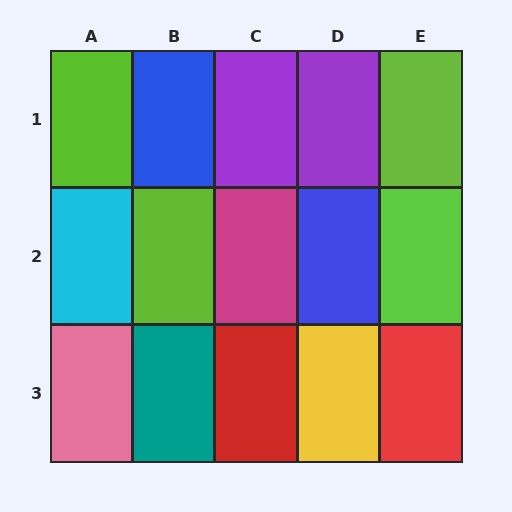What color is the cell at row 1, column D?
Purple.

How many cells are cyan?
1 cell is cyan.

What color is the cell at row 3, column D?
Yellow.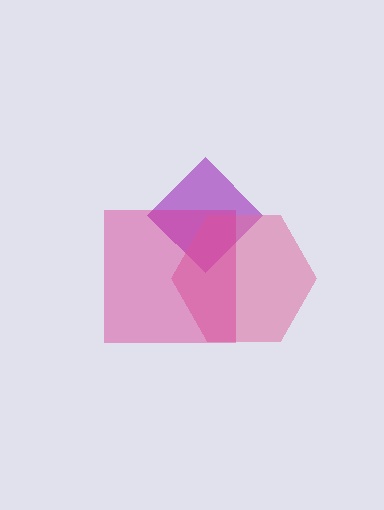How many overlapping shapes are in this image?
There are 3 overlapping shapes in the image.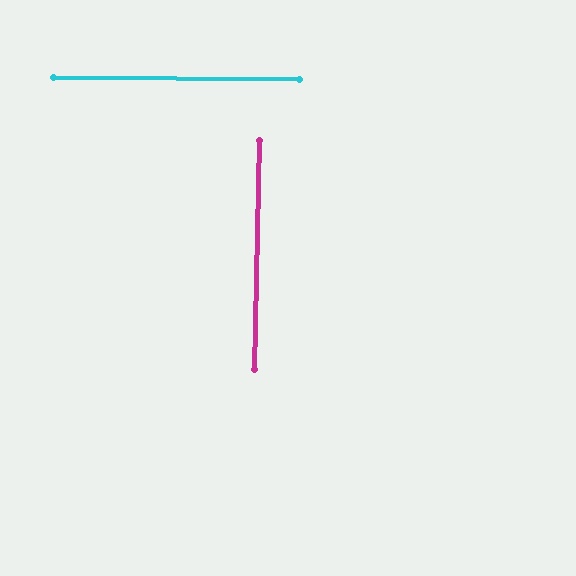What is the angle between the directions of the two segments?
Approximately 89 degrees.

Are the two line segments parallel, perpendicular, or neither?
Perpendicular — they meet at approximately 89°.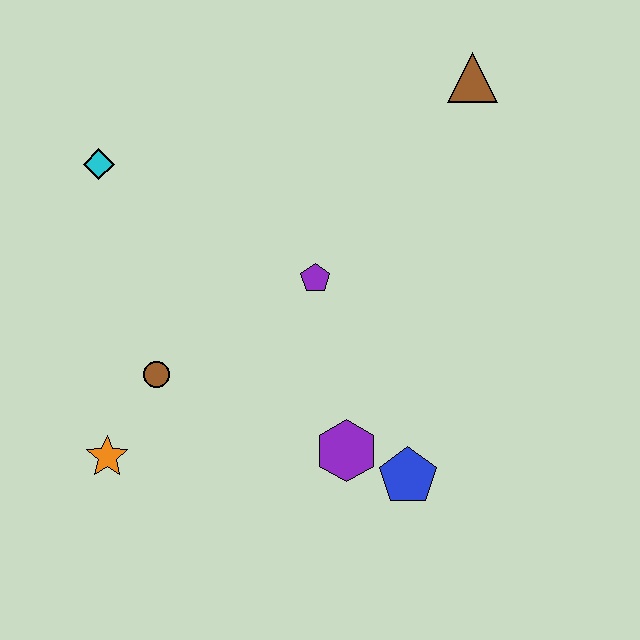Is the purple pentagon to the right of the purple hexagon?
No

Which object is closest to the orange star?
The brown circle is closest to the orange star.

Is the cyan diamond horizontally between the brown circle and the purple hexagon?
No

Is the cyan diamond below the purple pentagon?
No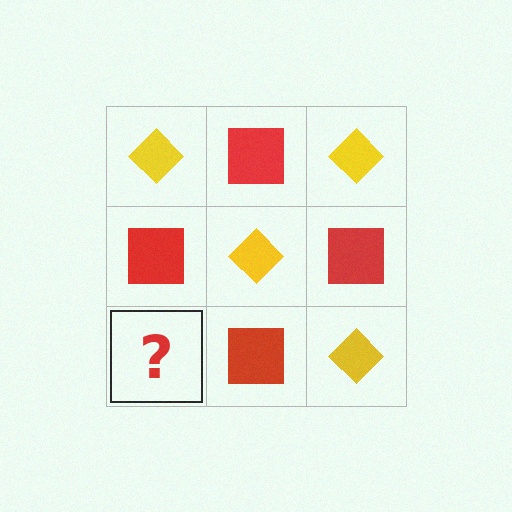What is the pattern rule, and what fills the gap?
The rule is that it alternates yellow diamond and red square in a checkerboard pattern. The gap should be filled with a yellow diamond.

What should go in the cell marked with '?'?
The missing cell should contain a yellow diamond.